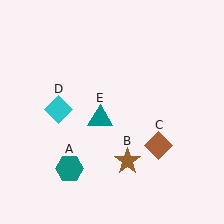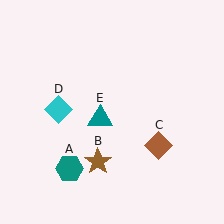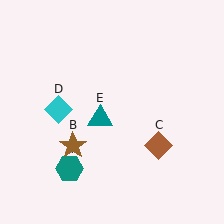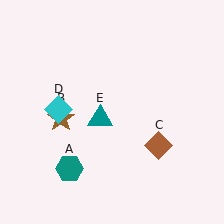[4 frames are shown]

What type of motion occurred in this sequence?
The brown star (object B) rotated clockwise around the center of the scene.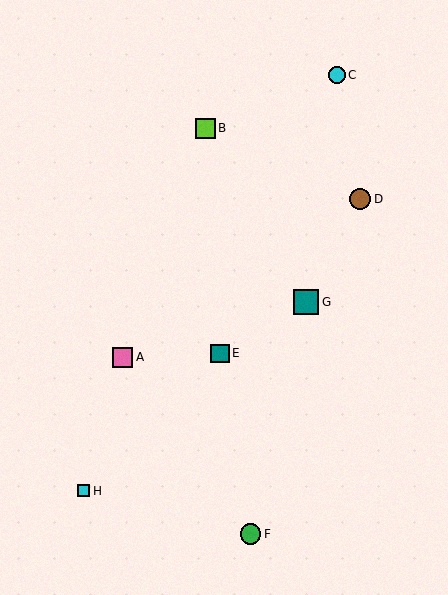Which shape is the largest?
The teal square (labeled G) is the largest.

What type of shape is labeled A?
Shape A is a pink square.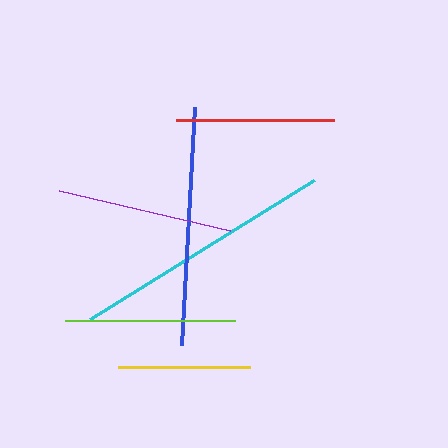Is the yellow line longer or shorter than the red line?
The red line is longer than the yellow line.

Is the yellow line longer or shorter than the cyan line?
The cyan line is longer than the yellow line.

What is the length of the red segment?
The red segment is approximately 158 pixels long.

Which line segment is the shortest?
The yellow line is the shortest at approximately 132 pixels.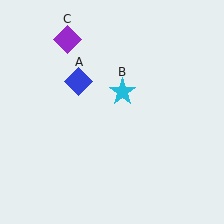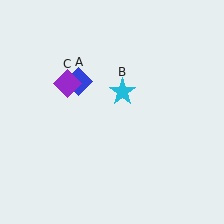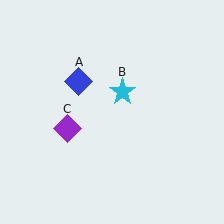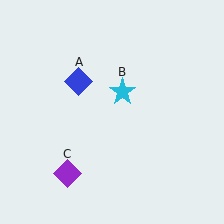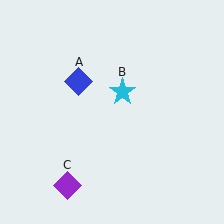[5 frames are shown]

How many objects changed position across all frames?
1 object changed position: purple diamond (object C).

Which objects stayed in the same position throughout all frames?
Blue diamond (object A) and cyan star (object B) remained stationary.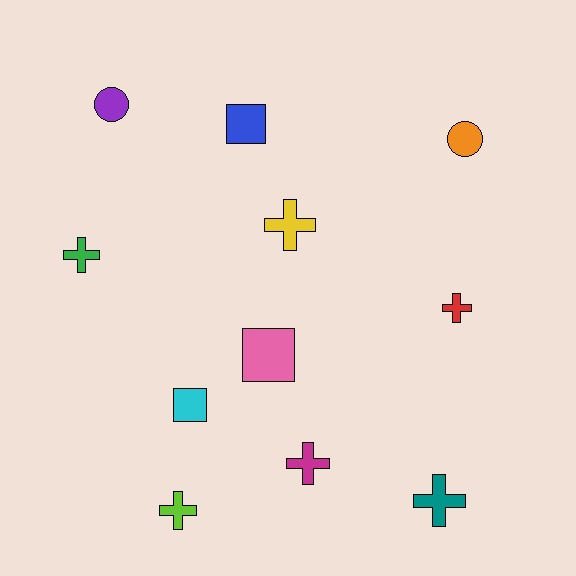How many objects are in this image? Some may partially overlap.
There are 11 objects.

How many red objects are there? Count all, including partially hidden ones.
There is 1 red object.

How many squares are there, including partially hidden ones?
There are 3 squares.